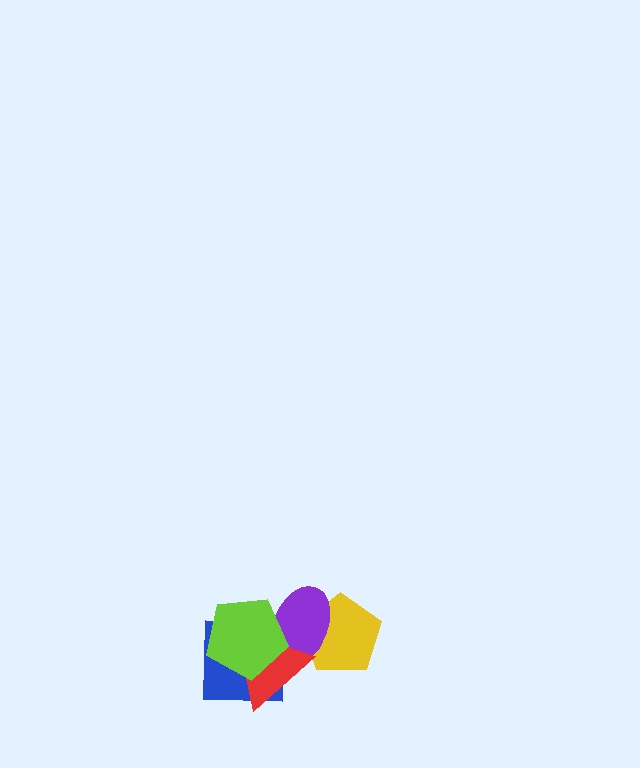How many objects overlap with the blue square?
3 objects overlap with the blue square.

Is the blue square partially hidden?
Yes, it is partially covered by another shape.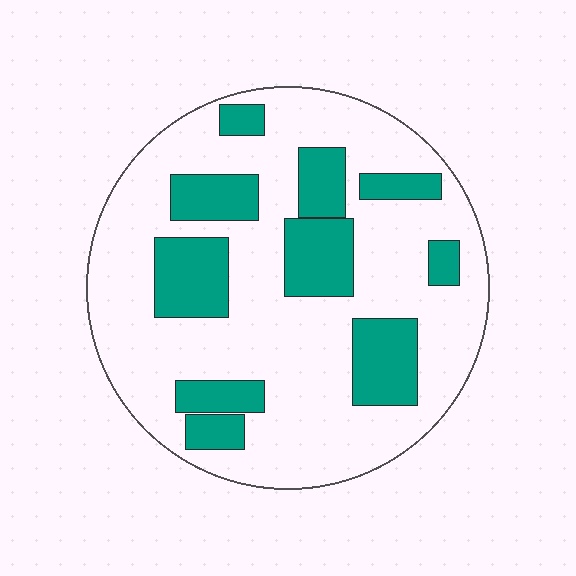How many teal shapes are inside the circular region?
10.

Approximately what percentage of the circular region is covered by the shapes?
Approximately 30%.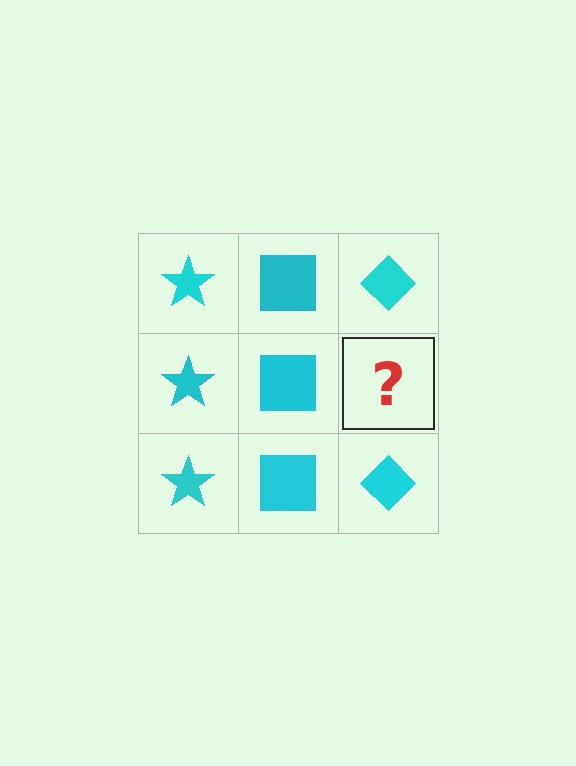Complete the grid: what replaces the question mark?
The question mark should be replaced with a cyan diamond.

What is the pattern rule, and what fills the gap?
The rule is that each column has a consistent shape. The gap should be filled with a cyan diamond.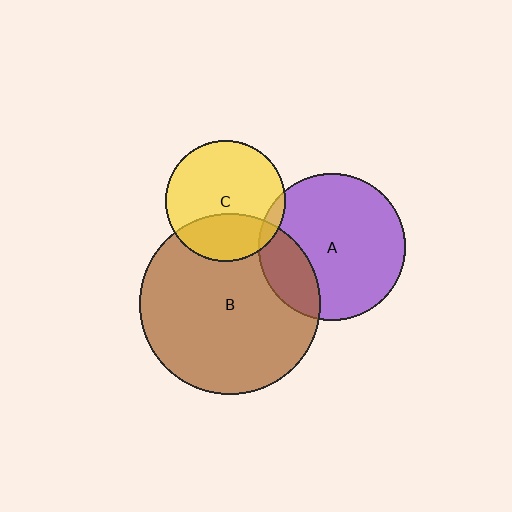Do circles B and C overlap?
Yes.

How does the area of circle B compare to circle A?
Approximately 1.5 times.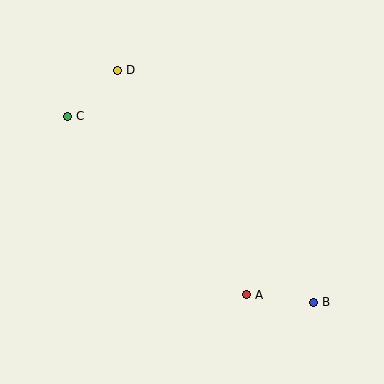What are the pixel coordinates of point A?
Point A is at (246, 295).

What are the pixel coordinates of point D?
Point D is at (117, 70).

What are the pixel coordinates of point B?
Point B is at (313, 302).